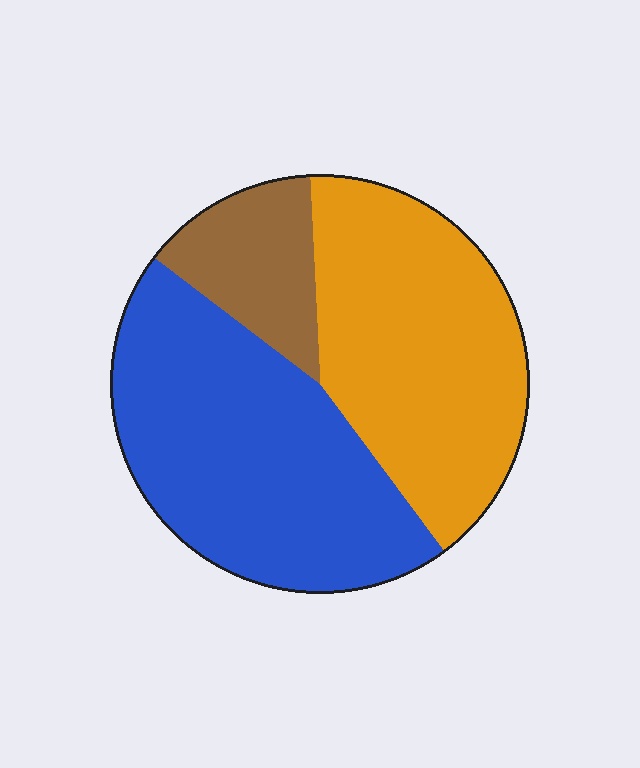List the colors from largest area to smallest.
From largest to smallest: blue, orange, brown.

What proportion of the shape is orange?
Orange covers roughly 40% of the shape.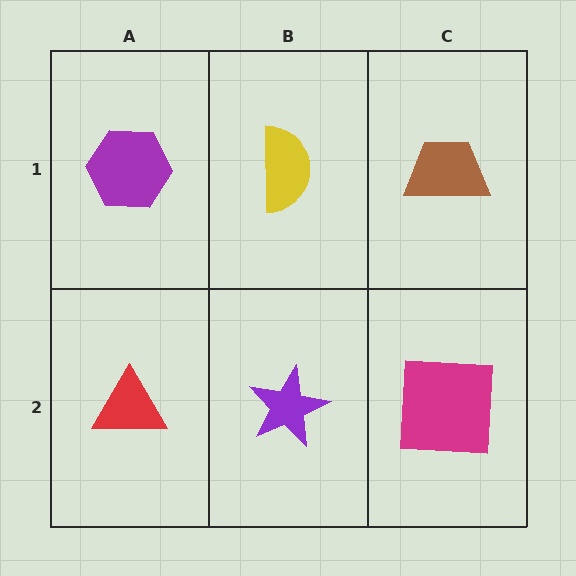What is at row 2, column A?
A red triangle.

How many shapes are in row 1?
3 shapes.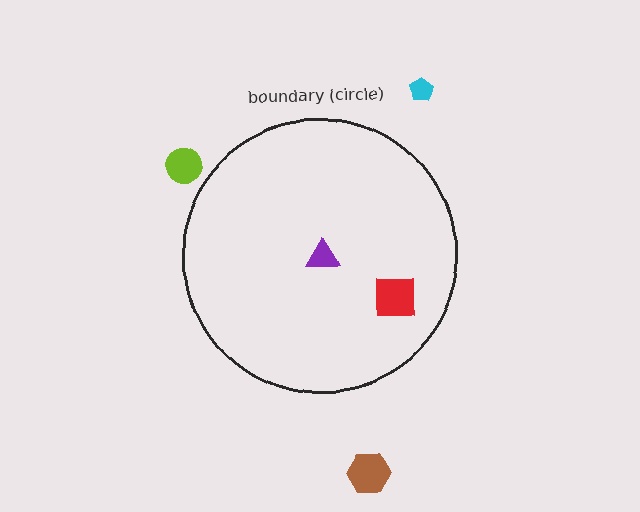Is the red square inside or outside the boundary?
Inside.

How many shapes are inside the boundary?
2 inside, 3 outside.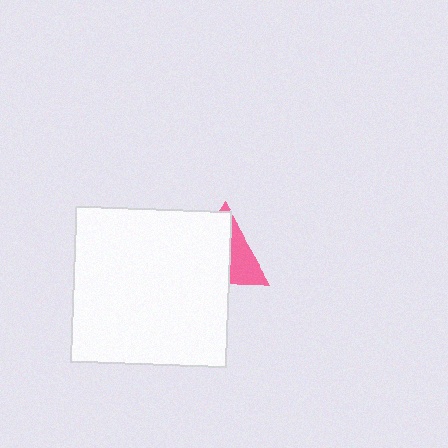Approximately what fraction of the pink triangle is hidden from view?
Roughly 62% of the pink triangle is hidden behind the white square.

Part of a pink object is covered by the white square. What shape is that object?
It is a triangle.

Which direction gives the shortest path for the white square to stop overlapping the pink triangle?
Moving left gives the shortest separation.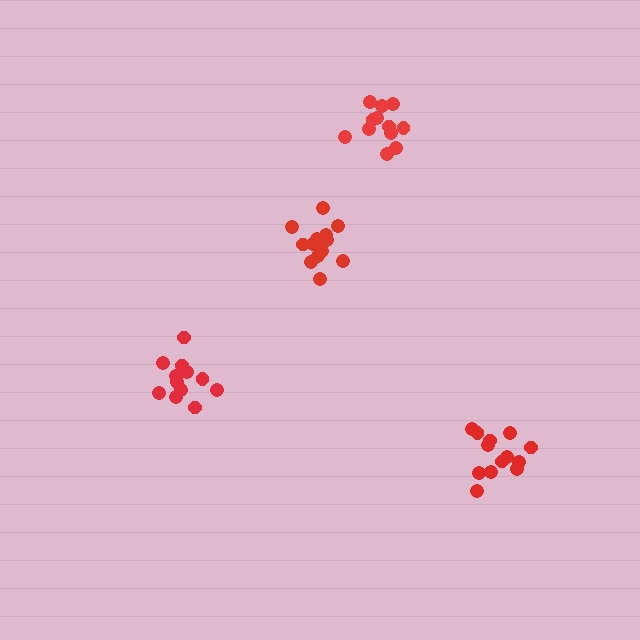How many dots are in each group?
Group 1: 12 dots, Group 2: 13 dots, Group 3: 13 dots, Group 4: 12 dots (50 total).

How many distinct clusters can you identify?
There are 4 distinct clusters.